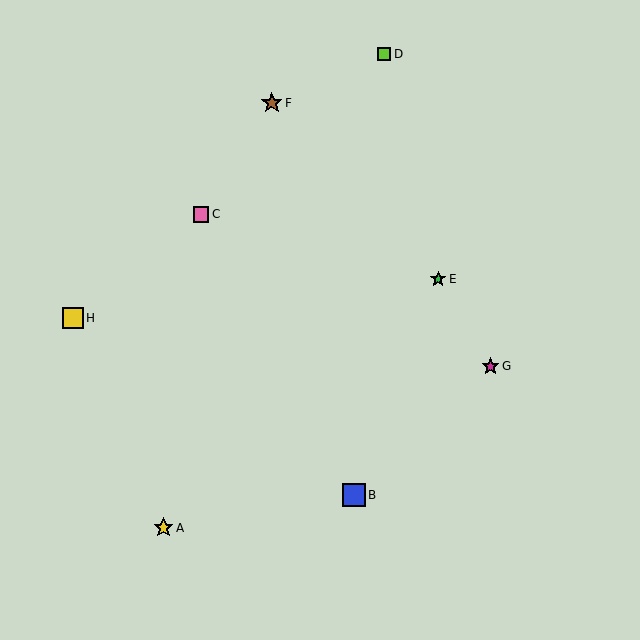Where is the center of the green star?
The center of the green star is at (438, 279).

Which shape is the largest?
The blue square (labeled B) is the largest.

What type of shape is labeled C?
Shape C is a pink square.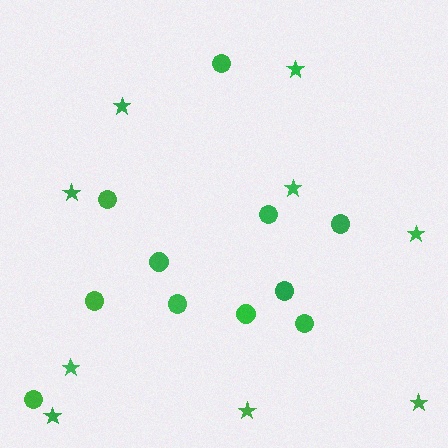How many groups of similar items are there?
There are 2 groups: one group of circles (11) and one group of stars (9).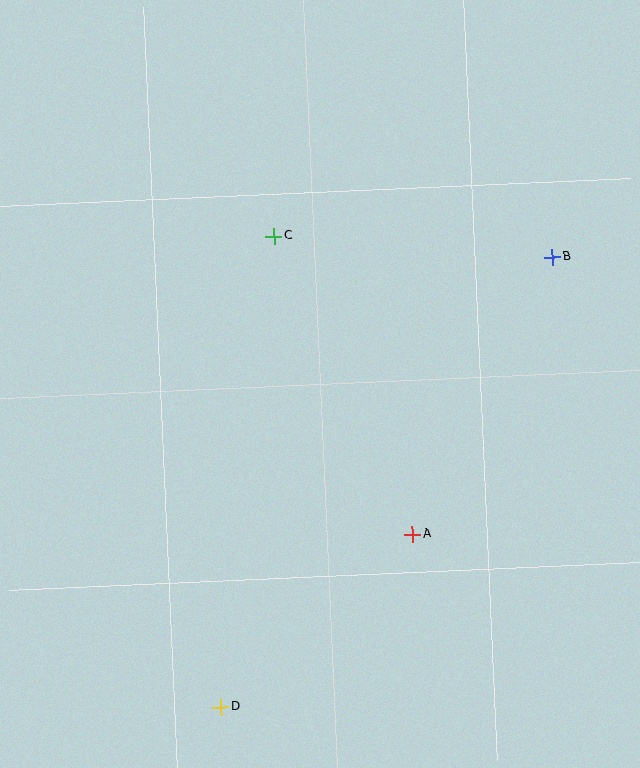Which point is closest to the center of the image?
Point C at (274, 236) is closest to the center.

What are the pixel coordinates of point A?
Point A is at (413, 534).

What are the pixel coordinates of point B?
Point B is at (552, 257).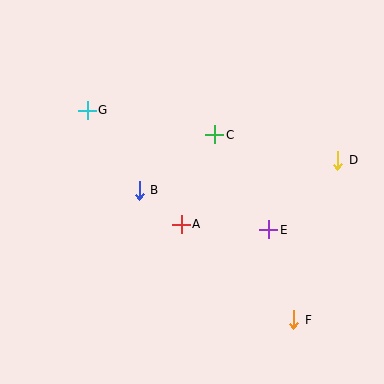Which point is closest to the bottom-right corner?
Point F is closest to the bottom-right corner.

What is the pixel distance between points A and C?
The distance between A and C is 96 pixels.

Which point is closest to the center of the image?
Point A at (181, 224) is closest to the center.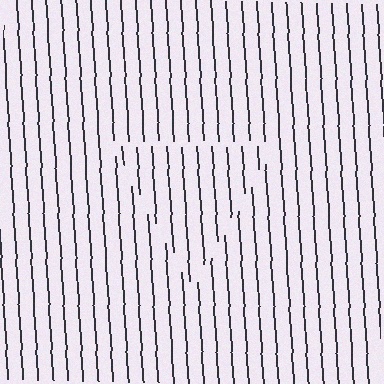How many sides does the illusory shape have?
3 sides — the line-ends trace a triangle.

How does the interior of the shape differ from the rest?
The interior of the shape contains the same grating, shifted by half a period — the contour is defined by the phase discontinuity where line-ends from the inner and outer gratings abut.